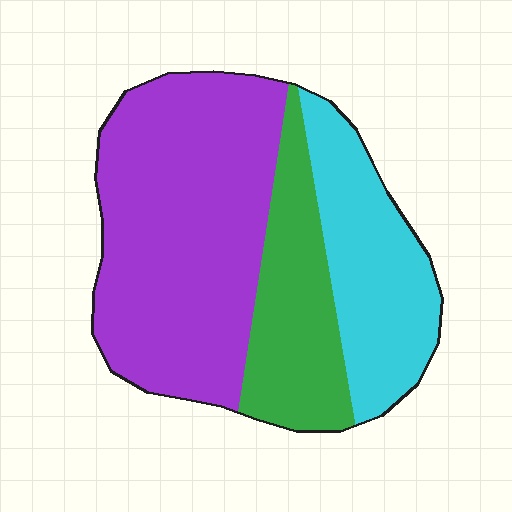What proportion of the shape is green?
Green takes up between a sixth and a third of the shape.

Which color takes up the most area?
Purple, at roughly 50%.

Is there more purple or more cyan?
Purple.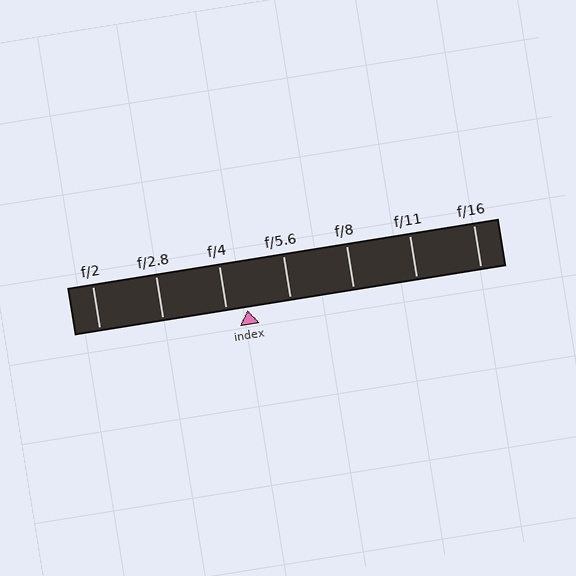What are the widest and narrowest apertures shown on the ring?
The widest aperture shown is f/2 and the narrowest is f/16.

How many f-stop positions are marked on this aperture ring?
There are 7 f-stop positions marked.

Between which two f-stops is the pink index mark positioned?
The index mark is between f/4 and f/5.6.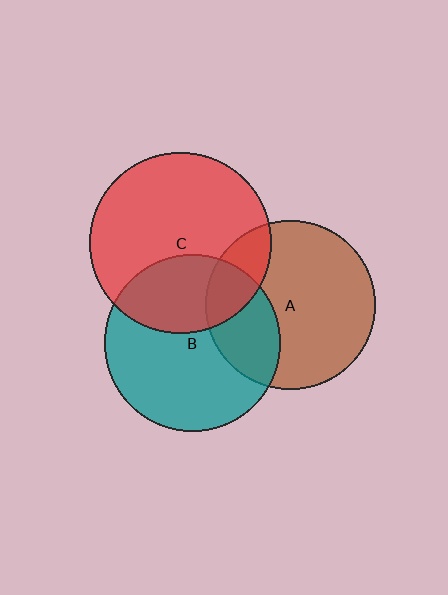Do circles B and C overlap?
Yes.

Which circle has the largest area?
Circle C (red).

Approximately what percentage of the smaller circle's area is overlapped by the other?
Approximately 35%.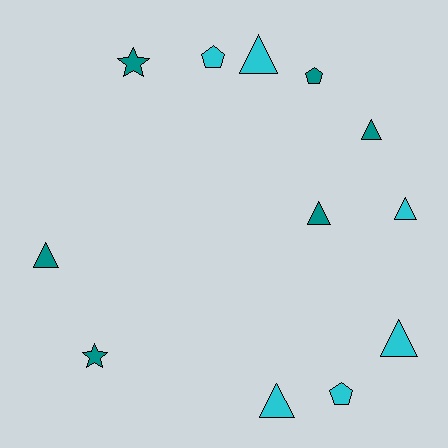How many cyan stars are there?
There are no cyan stars.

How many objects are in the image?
There are 12 objects.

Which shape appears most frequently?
Triangle, with 7 objects.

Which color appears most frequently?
Teal, with 6 objects.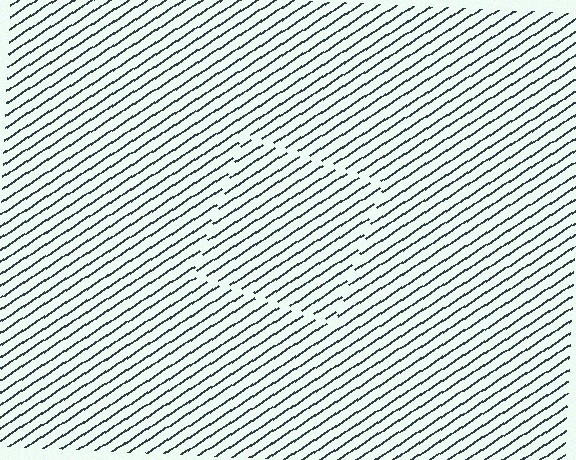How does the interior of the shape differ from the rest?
The interior of the shape contains the same grating, shifted by half a period — the contour is defined by the phase discontinuity where line-ends from the inner and outer gratings abut.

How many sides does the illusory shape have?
4 sides — the line-ends trace a square.